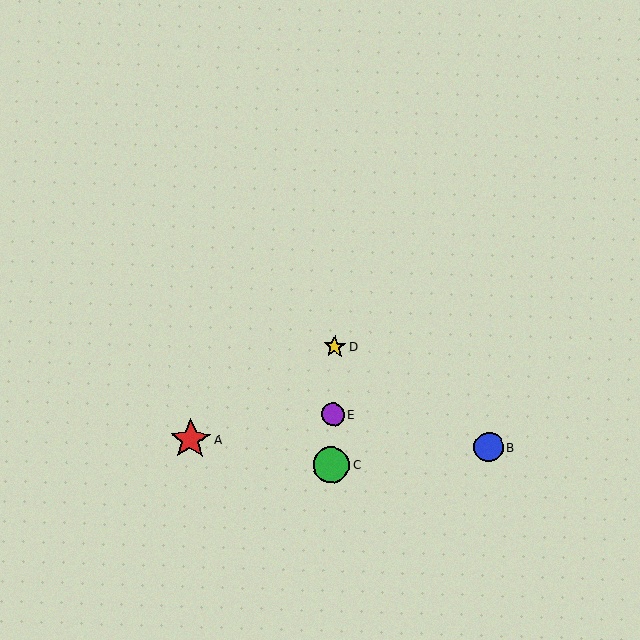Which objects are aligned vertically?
Objects C, D, E are aligned vertically.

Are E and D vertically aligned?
Yes, both are at x≈333.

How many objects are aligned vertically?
3 objects (C, D, E) are aligned vertically.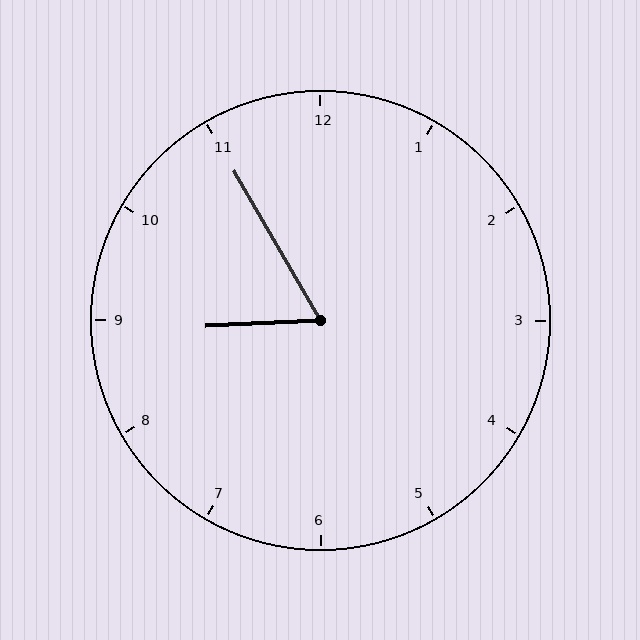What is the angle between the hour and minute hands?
Approximately 62 degrees.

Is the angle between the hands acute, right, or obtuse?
It is acute.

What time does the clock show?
8:55.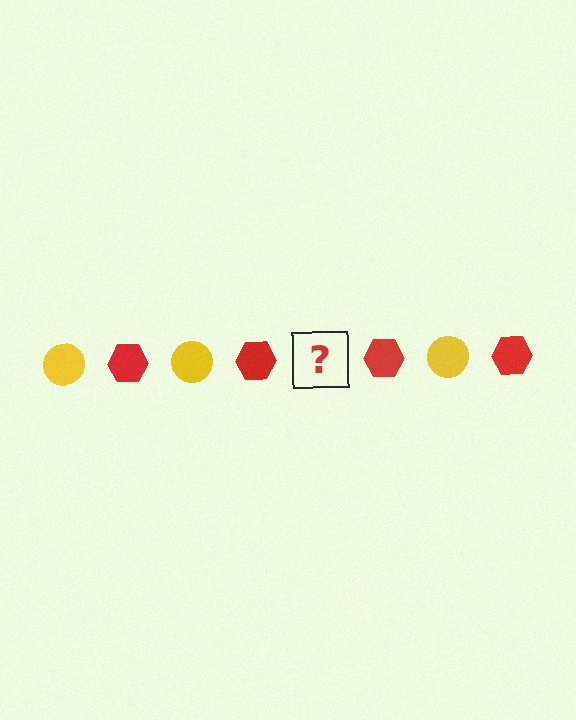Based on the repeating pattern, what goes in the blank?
The blank should be a yellow circle.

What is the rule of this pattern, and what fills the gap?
The rule is that the pattern alternates between yellow circle and red hexagon. The gap should be filled with a yellow circle.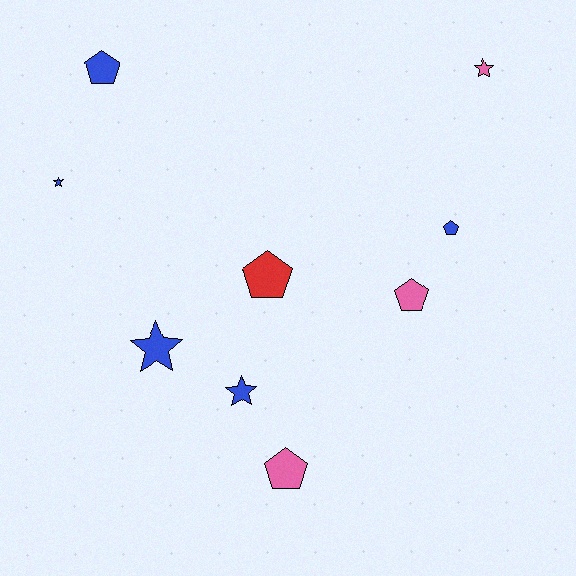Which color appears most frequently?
Blue, with 5 objects.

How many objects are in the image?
There are 9 objects.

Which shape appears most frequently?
Pentagon, with 5 objects.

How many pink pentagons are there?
There are 2 pink pentagons.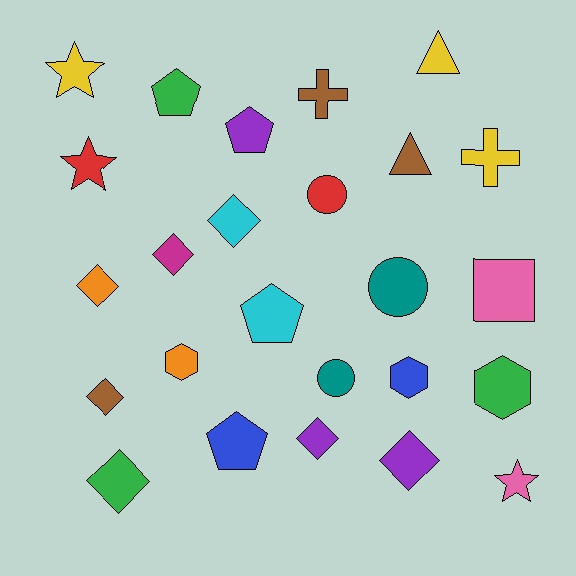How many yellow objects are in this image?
There are 3 yellow objects.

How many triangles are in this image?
There are 2 triangles.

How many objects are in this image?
There are 25 objects.